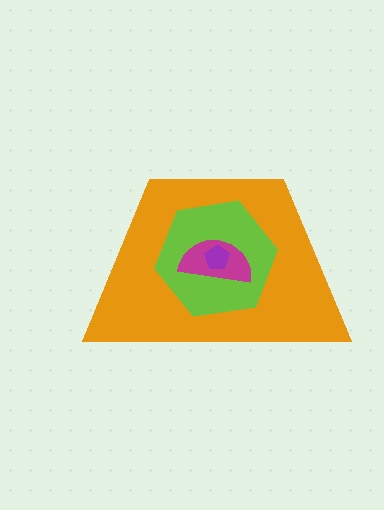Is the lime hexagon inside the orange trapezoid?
Yes.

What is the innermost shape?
The purple pentagon.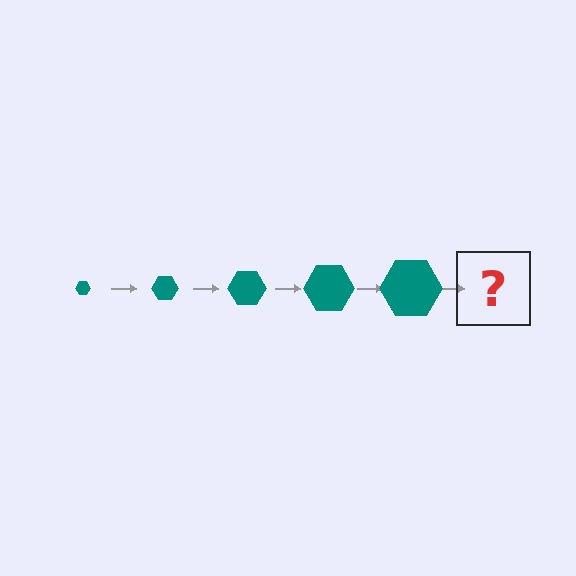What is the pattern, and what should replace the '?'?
The pattern is that the hexagon gets progressively larger each step. The '?' should be a teal hexagon, larger than the previous one.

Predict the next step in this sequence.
The next step is a teal hexagon, larger than the previous one.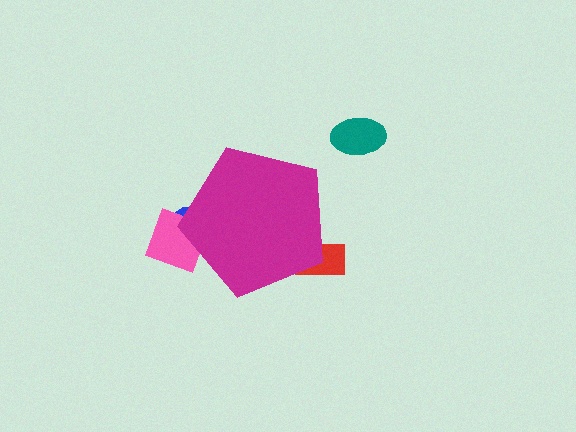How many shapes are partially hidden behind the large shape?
3 shapes are partially hidden.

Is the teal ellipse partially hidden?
No, the teal ellipse is fully visible.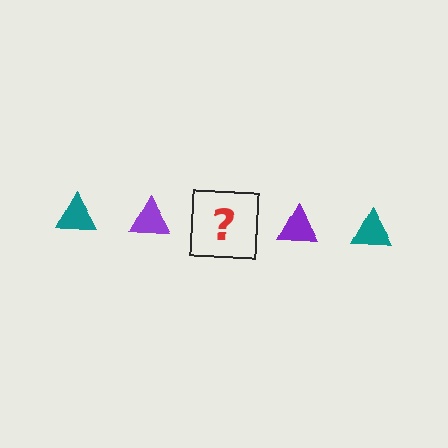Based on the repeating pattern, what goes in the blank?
The blank should be a teal triangle.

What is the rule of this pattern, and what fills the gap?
The rule is that the pattern cycles through teal, purple triangles. The gap should be filled with a teal triangle.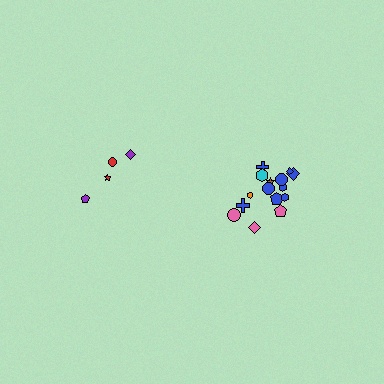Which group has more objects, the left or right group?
The right group.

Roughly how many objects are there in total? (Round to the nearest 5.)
Roughly 20 objects in total.